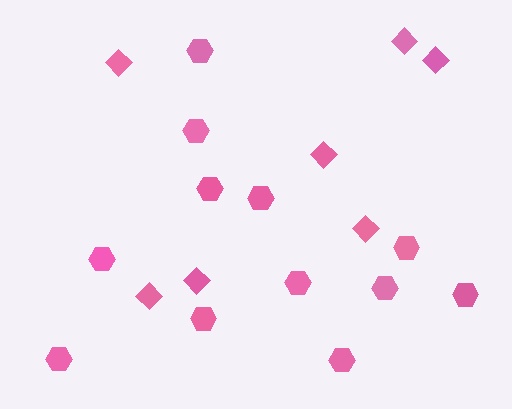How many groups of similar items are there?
There are 2 groups: one group of diamonds (7) and one group of hexagons (12).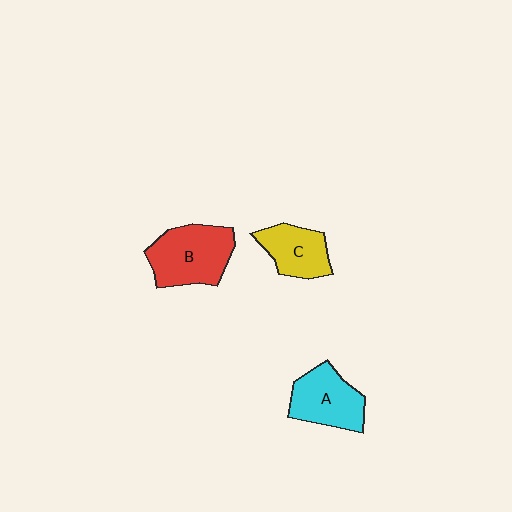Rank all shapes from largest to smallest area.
From largest to smallest: B (red), A (cyan), C (yellow).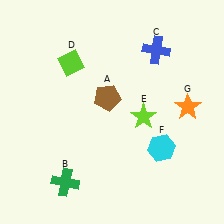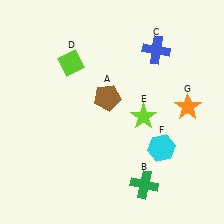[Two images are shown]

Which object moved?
The green cross (B) moved right.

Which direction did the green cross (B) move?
The green cross (B) moved right.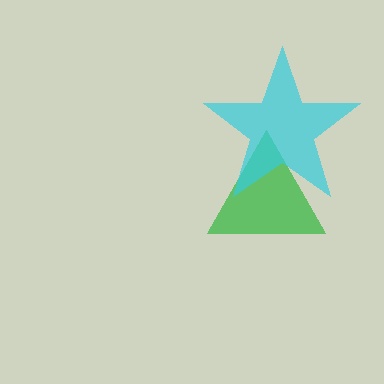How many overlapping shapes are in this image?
There are 2 overlapping shapes in the image.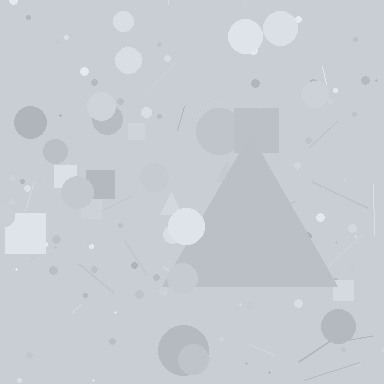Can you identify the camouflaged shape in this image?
The camouflaged shape is a triangle.